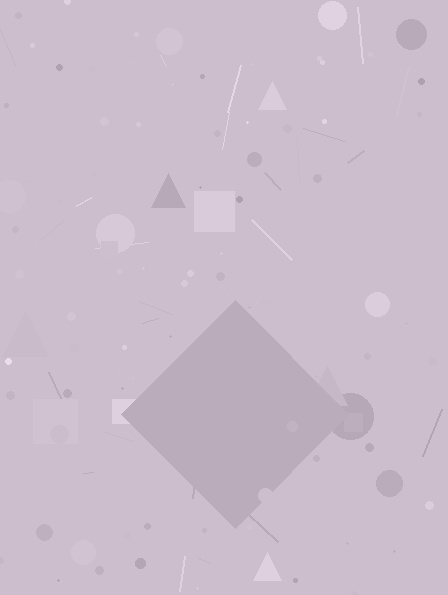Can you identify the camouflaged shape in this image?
The camouflaged shape is a diamond.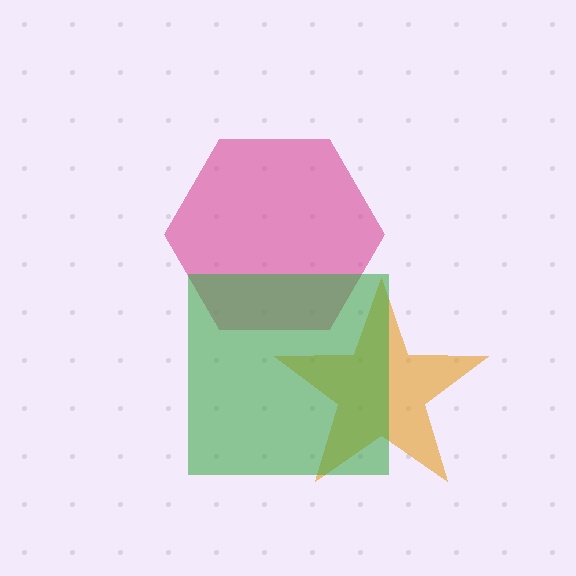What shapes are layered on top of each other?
The layered shapes are: an orange star, a magenta hexagon, a green square.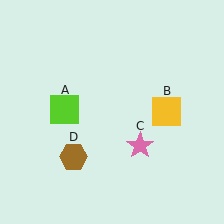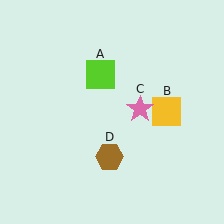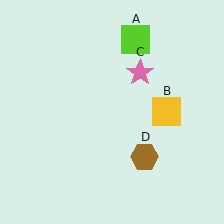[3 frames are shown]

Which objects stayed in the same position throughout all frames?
Yellow square (object B) remained stationary.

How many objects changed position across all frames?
3 objects changed position: lime square (object A), pink star (object C), brown hexagon (object D).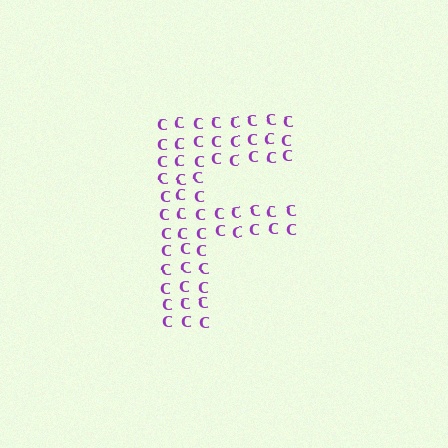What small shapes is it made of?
It is made of small letter C's.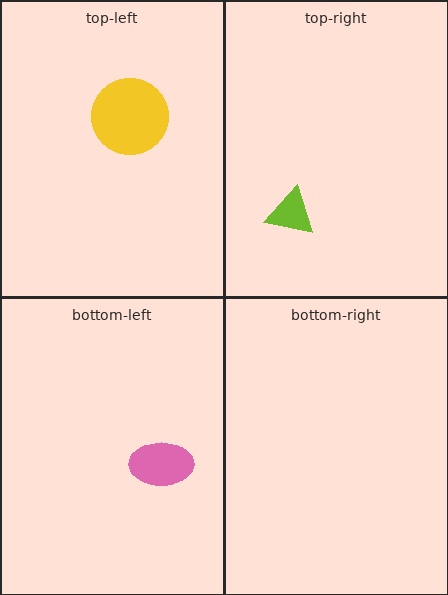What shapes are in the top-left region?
The yellow circle.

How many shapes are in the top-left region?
1.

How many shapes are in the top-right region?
1.